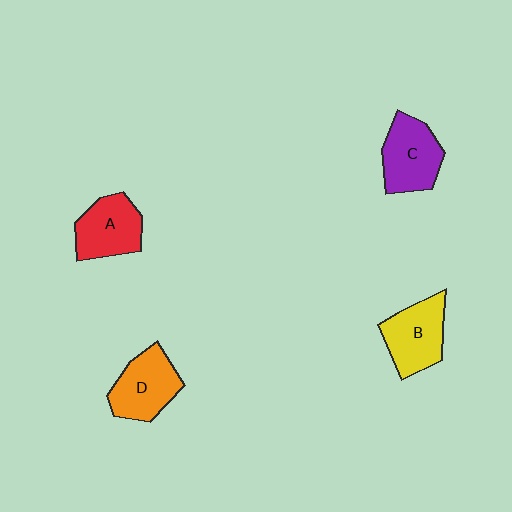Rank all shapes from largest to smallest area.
From largest to smallest: C (purple), D (orange), B (yellow), A (red).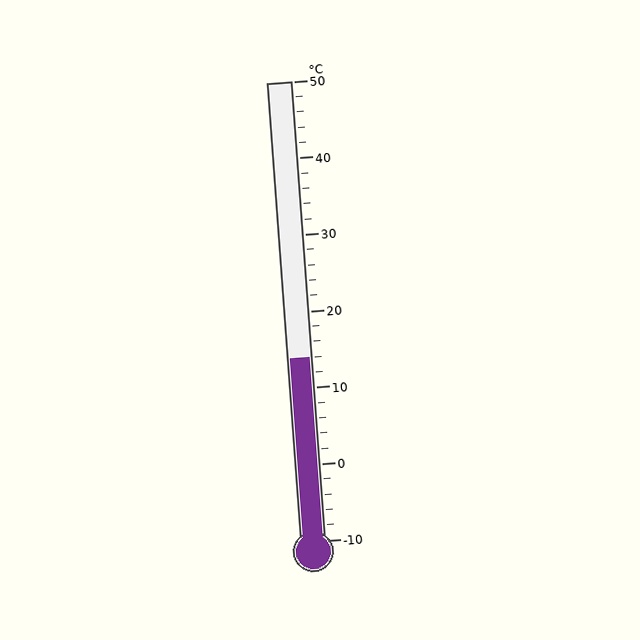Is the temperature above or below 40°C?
The temperature is below 40°C.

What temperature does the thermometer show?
The thermometer shows approximately 14°C.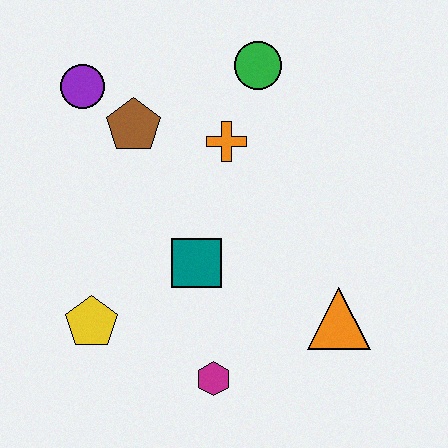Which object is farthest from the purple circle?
The orange triangle is farthest from the purple circle.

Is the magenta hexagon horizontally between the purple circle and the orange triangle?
Yes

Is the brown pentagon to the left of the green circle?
Yes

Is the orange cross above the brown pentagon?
No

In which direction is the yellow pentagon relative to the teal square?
The yellow pentagon is to the left of the teal square.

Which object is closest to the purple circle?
The brown pentagon is closest to the purple circle.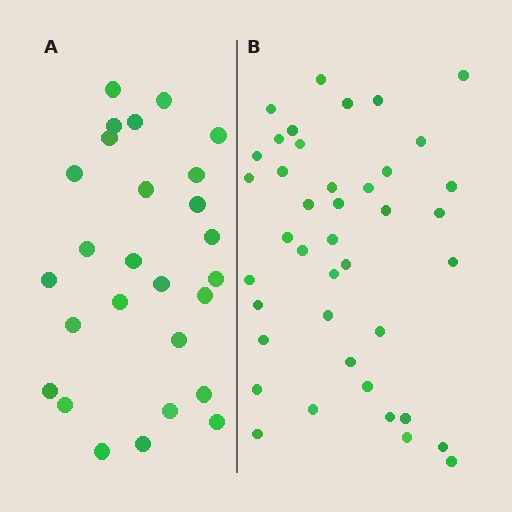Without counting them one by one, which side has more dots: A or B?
Region B (the right region) has more dots.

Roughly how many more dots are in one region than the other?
Region B has approximately 15 more dots than region A.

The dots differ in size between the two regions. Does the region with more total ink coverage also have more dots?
No. Region A has more total ink coverage because its dots are larger, but region B actually contains more individual dots. Total area can be misleading — the number of items is what matters here.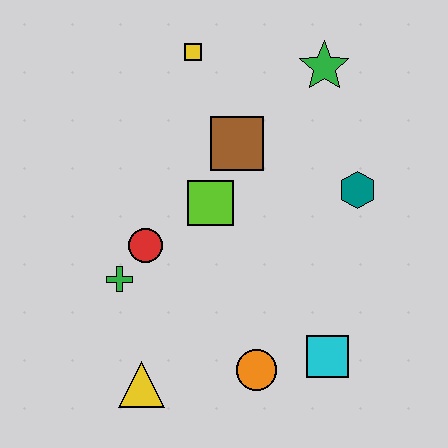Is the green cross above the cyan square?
Yes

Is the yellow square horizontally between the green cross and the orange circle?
Yes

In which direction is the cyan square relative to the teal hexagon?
The cyan square is below the teal hexagon.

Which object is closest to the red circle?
The green cross is closest to the red circle.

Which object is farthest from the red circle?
The green star is farthest from the red circle.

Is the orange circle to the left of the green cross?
No